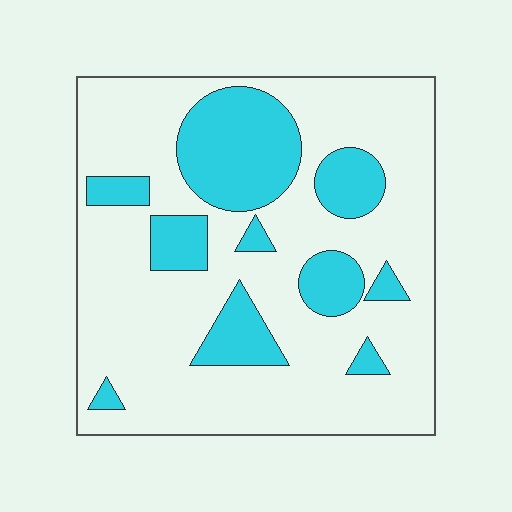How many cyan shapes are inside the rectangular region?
10.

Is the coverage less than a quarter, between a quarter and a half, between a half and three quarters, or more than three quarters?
Between a quarter and a half.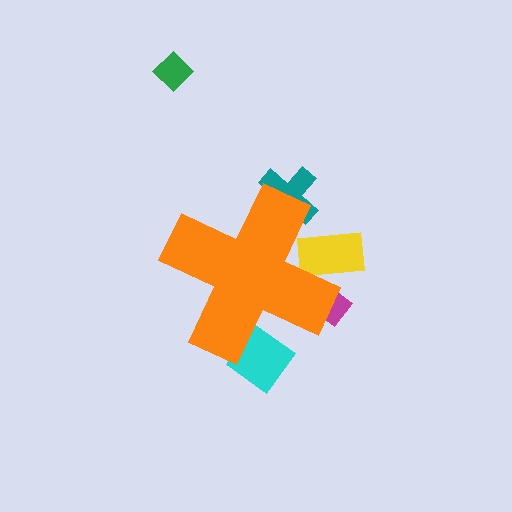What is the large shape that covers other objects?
An orange cross.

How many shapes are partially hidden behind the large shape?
4 shapes are partially hidden.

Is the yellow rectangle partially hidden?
Yes, the yellow rectangle is partially hidden behind the orange cross.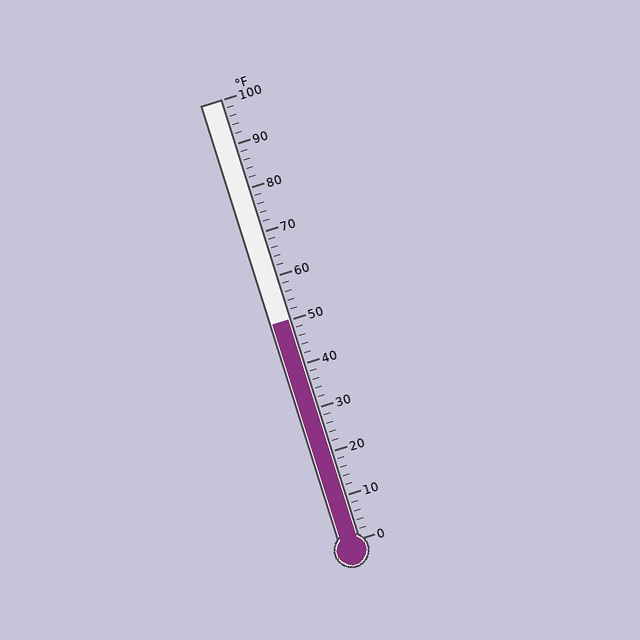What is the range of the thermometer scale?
The thermometer scale ranges from 0°F to 100°F.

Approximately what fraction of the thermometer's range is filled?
The thermometer is filled to approximately 50% of its range.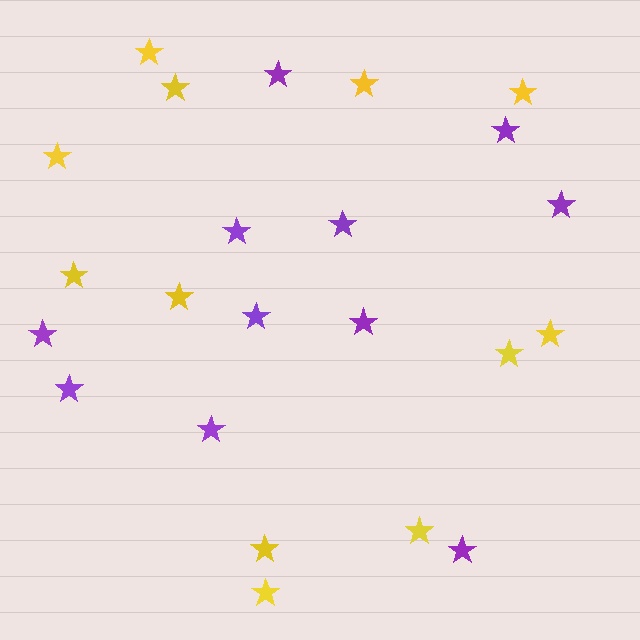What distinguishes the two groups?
There are 2 groups: one group of purple stars (11) and one group of yellow stars (12).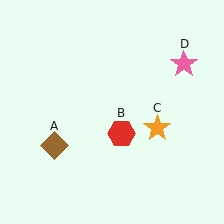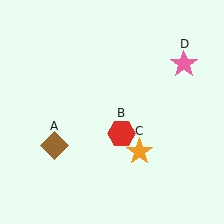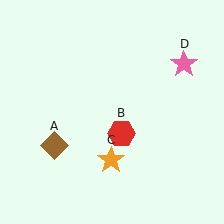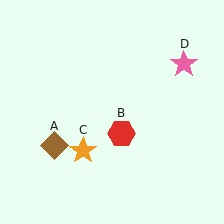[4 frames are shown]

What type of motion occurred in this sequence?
The orange star (object C) rotated clockwise around the center of the scene.